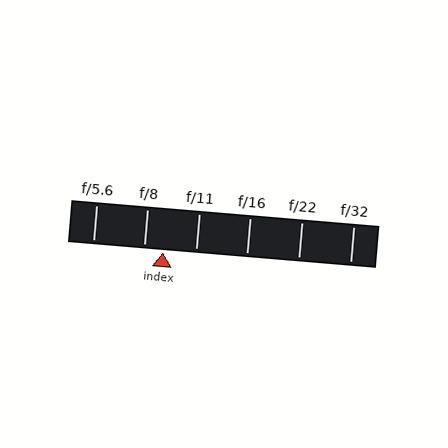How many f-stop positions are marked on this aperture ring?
There are 6 f-stop positions marked.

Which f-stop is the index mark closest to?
The index mark is closest to f/8.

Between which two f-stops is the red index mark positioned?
The index mark is between f/8 and f/11.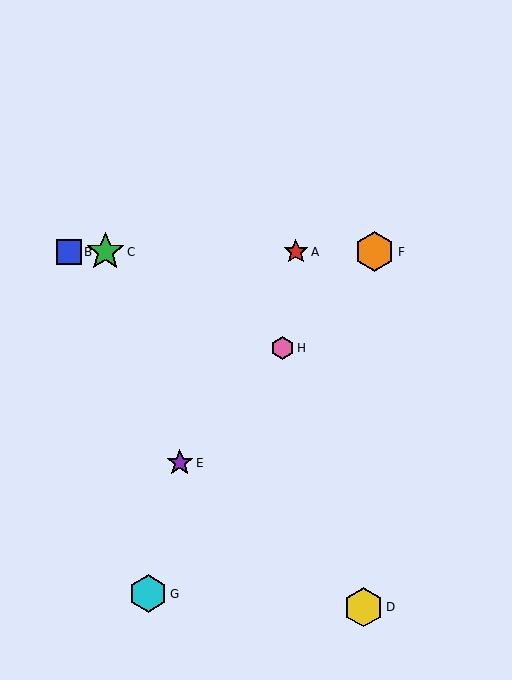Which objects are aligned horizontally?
Objects A, B, C, F are aligned horizontally.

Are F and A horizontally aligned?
Yes, both are at y≈252.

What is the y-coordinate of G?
Object G is at y≈594.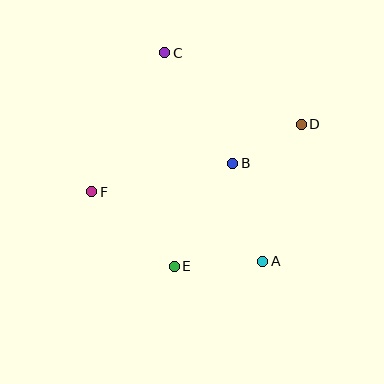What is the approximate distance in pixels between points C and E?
The distance between C and E is approximately 213 pixels.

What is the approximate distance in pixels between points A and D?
The distance between A and D is approximately 142 pixels.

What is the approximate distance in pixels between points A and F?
The distance between A and F is approximately 184 pixels.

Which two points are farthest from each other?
Points A and C are farthest from each other.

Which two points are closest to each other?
Points B and D are closest to each other.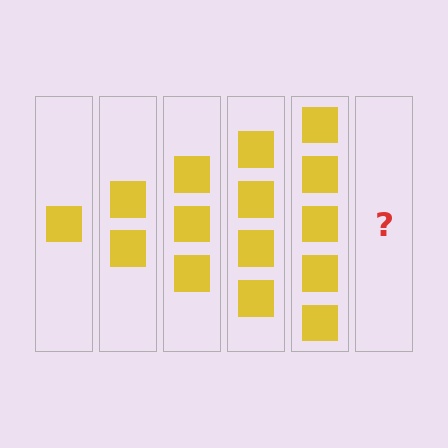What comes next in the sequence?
The next element should be 6 squares.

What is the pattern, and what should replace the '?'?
The pattern is that each step adds one more square. The '?' should be 6 squares.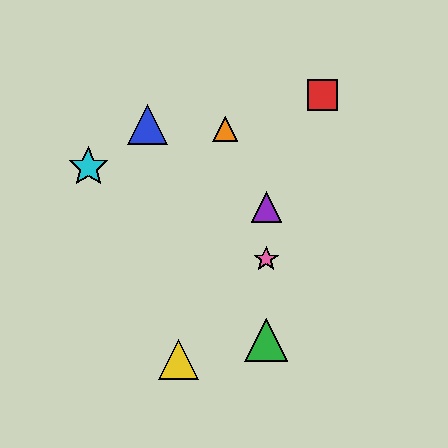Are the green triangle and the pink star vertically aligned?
Yes, both are at x≈266.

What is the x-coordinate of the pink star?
The pink star is at x≈266.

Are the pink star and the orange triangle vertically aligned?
No, the pink star is at x≈266 and the orange triangle is at x≈225.